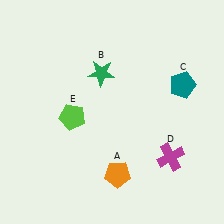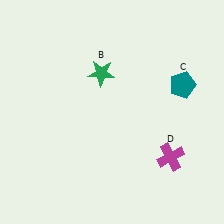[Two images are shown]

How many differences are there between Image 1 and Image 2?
There are 2 differences between the two images.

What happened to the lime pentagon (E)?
The lime pentagon (E) was removed in Image 2. It was in the bottom-left area of Image 1.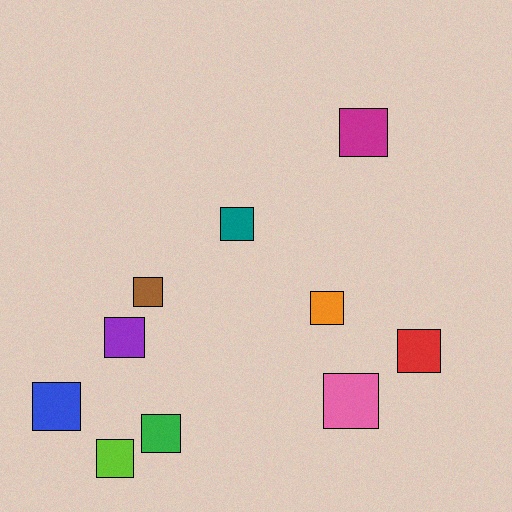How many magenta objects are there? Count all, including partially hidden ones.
There is 1 magenta object.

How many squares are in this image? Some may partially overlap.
There are 10 squares.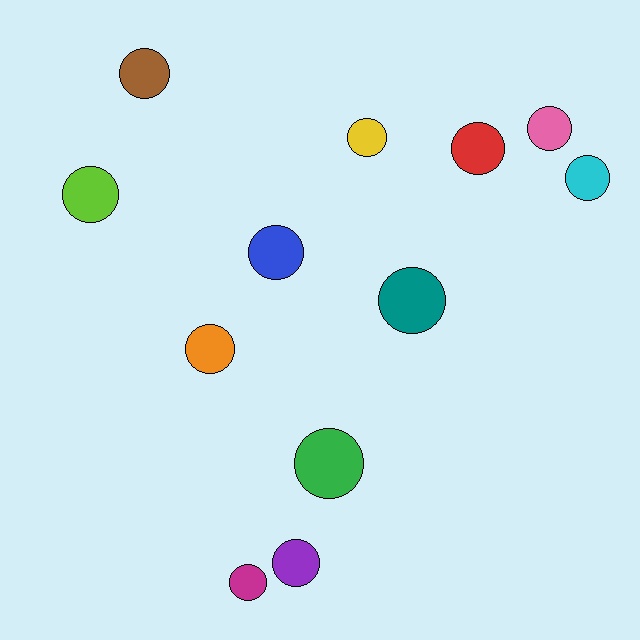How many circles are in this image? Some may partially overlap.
There are 12 circles.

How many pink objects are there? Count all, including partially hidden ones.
There is 1 pink object.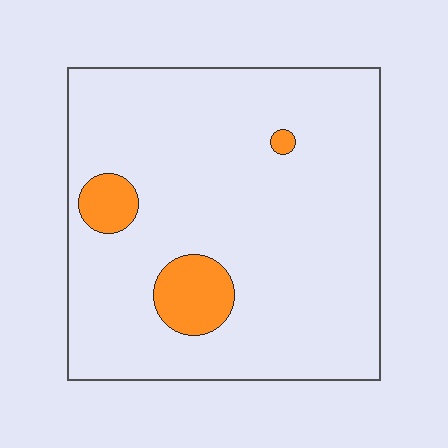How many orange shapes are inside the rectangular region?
3.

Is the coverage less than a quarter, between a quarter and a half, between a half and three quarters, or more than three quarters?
Less than a quarter.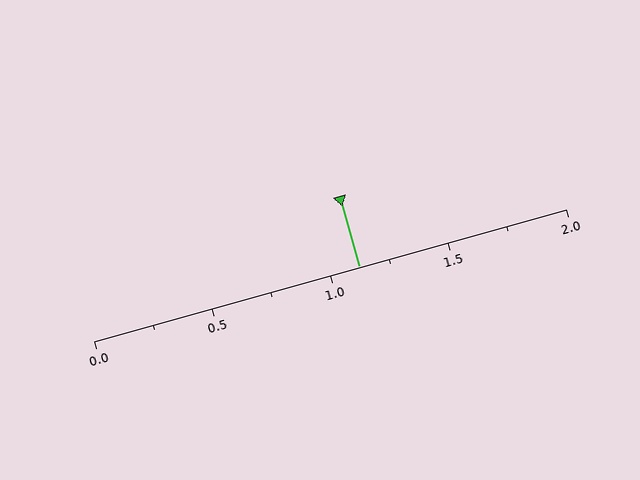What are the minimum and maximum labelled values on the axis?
The axis runs from 0.0 to 2.0.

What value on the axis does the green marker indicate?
The marker indicates approximately 1.12.